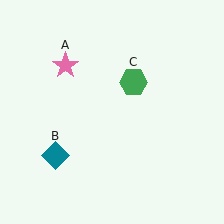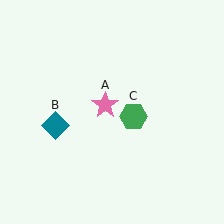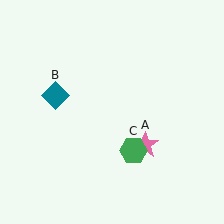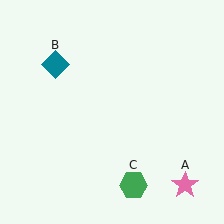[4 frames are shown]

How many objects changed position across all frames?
3 objects changed position: pink star (object A), teal diamond (object B), green hexagon (object C).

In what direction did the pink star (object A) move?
The pink star (object A) moved down and to the right.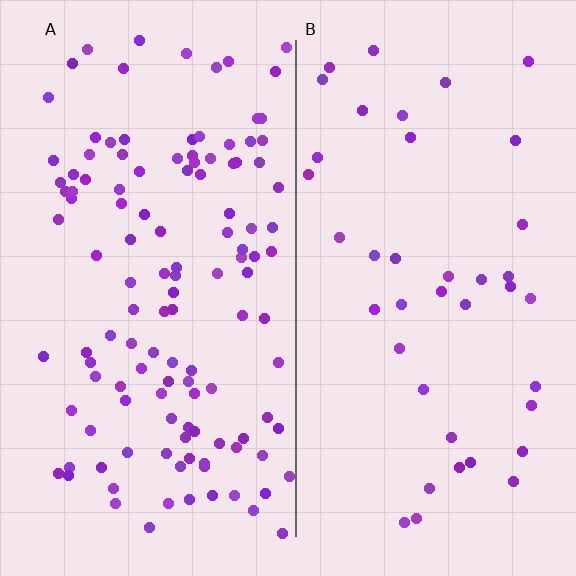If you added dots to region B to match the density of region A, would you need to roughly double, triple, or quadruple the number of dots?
Approximately triple.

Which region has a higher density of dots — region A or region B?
A (the left).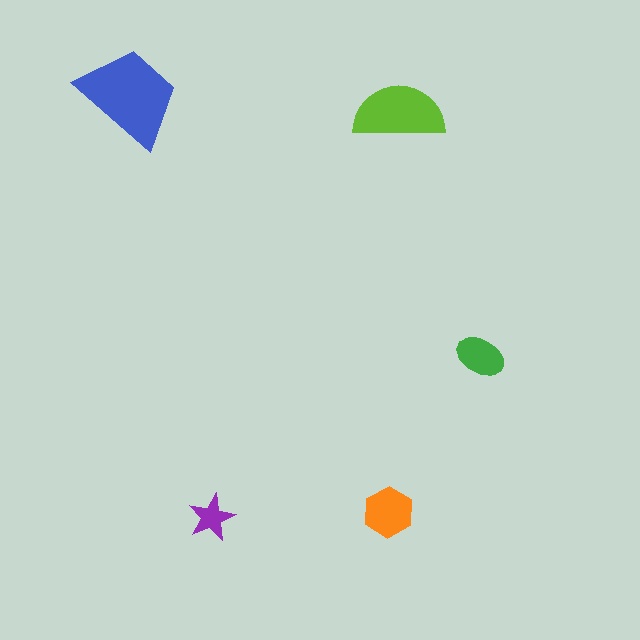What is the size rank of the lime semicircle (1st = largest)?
2nd.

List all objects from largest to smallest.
The blue trapezoid, the lime semicircle, the orange hexagon, the green ellipse, the purple star.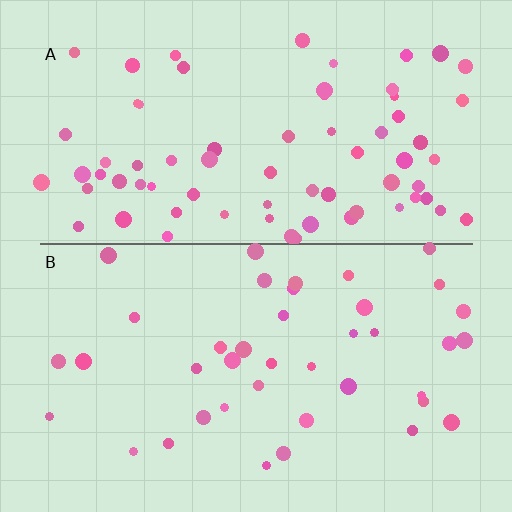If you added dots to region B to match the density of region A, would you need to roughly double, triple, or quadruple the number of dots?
Approximately double.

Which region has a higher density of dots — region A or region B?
A (the top).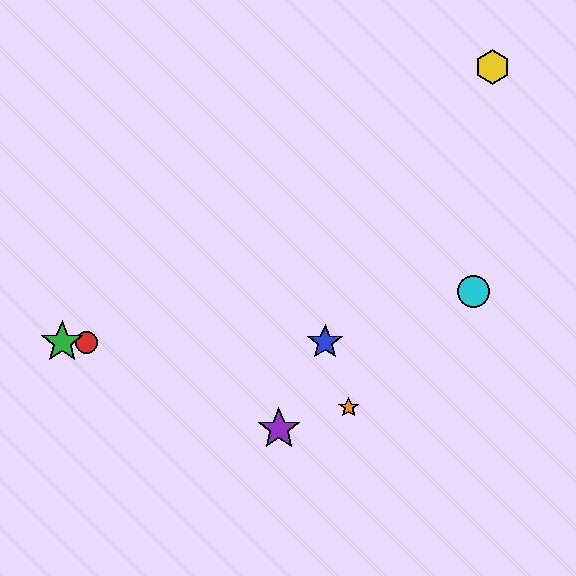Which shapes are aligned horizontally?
The red circle, the blue star, the green star are aligned horizontally.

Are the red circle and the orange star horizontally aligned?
No, the red circle is at y≈342 and the orange star is at y≈407.